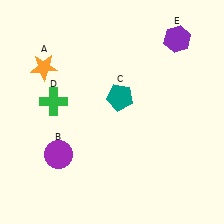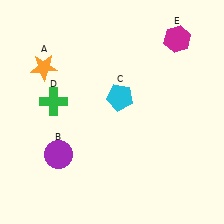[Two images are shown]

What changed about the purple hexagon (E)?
In Image 1, E is purple. In Image 2, it changed to magenta.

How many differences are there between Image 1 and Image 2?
There are 2 differences between the two images.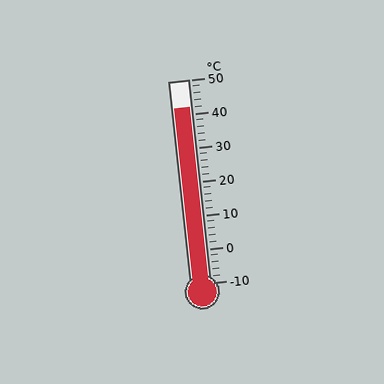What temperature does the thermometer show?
The thermometer shows approximately 42°C.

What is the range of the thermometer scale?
The thermometer scale ranges from -10°C to 50°C.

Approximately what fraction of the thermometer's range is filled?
The thermometer is filled to approximately 85% of its range.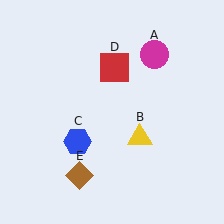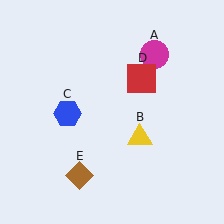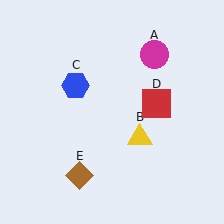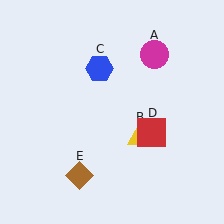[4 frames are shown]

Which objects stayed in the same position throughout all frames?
Magenta circle (object A) and yellow triangle (object B) and brown diamond (object E) remained stationary.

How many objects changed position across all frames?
2 objects changed position: blue hexagon (object C), red square (object D).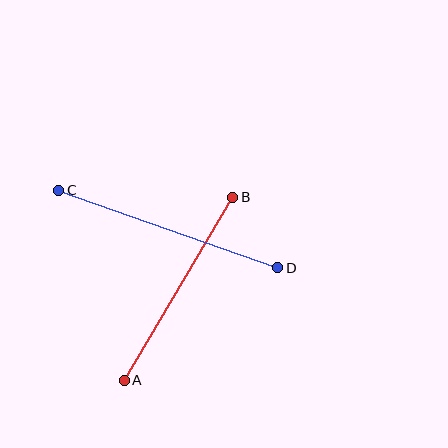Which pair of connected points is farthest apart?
Points C and D are farthest apart.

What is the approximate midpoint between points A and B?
The midpoint is at approximately (179, 289) pixels.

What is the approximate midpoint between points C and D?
The midpoint is at approximately (168, 229) pixels.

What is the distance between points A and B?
The distance is approximately 213 pixels.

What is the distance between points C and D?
The distance is approximately 232 pixels.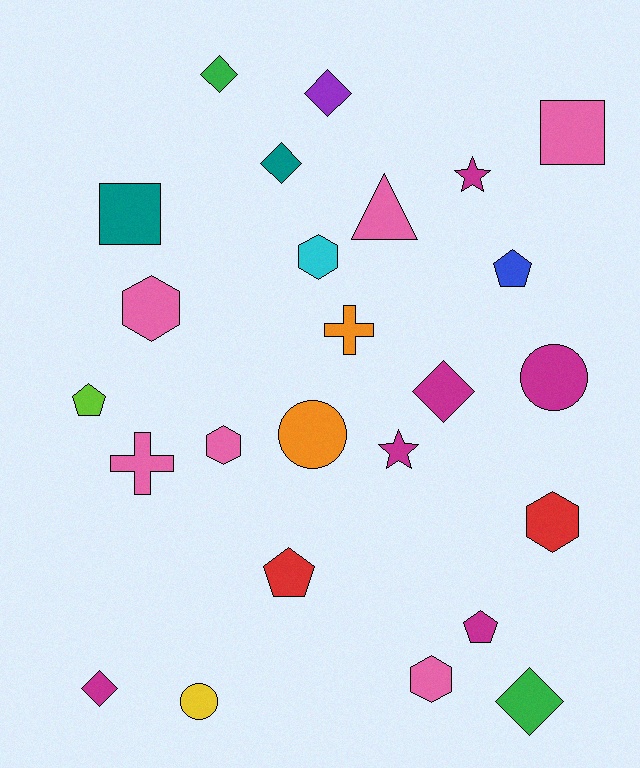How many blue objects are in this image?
There is 1 blue object.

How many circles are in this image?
There are 3 circles.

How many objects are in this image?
There are 25 objects.